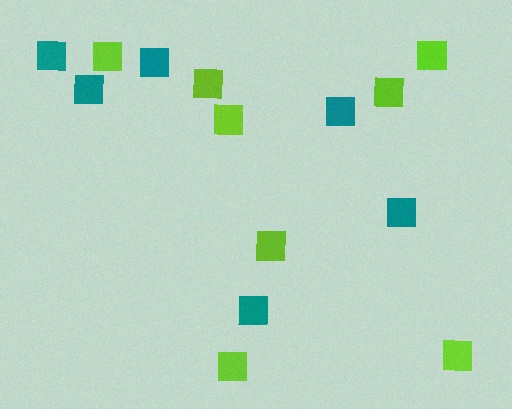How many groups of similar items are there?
There are 2 groups: one group of lime squares (8) and one group of teal squares (6).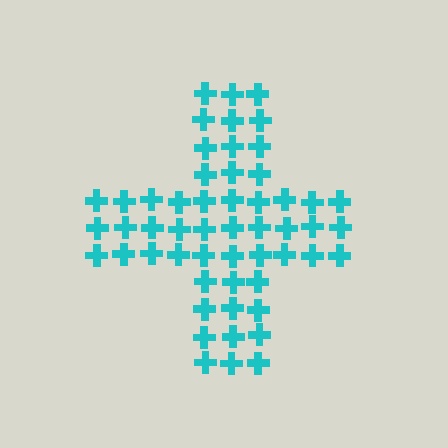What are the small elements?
The small elements are crosses.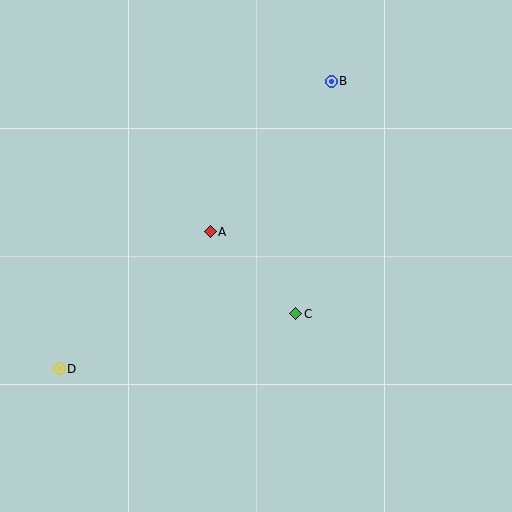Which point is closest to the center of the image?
Point A at (210, 232) is closest to the center.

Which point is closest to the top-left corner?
Point A is closest to the top-left corner.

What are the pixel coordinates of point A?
Point A is at (210, 232).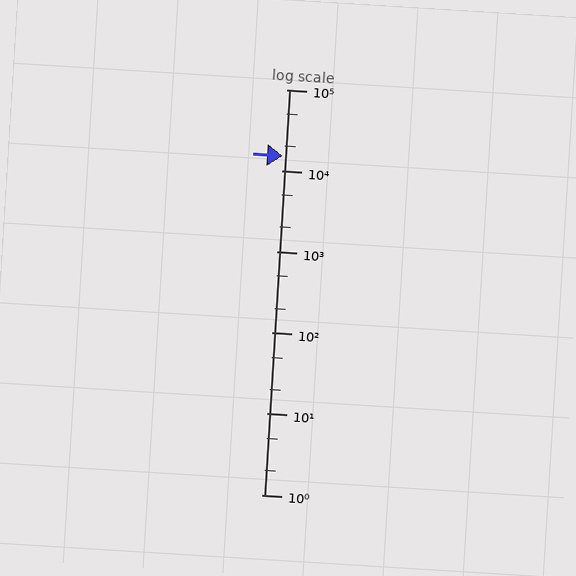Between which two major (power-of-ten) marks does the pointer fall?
The pointer is between 10000 and 100000.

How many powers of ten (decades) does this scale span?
The scale spans 5 decades, from 1 to 100000.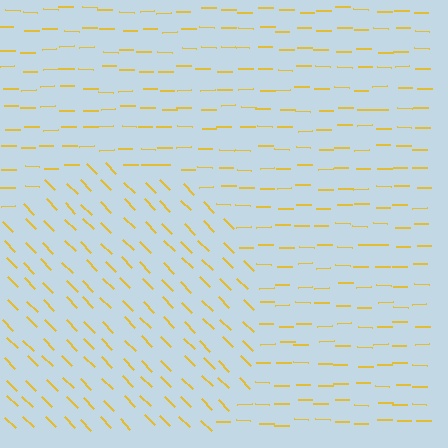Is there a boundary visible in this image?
Yes, there is a texture boundary formed by a change in line orientation.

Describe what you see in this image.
The image is filled with small yellow line segments. A circle region in the image has lines oriented differently from the surrounding lines, creating a visible texture boundary.